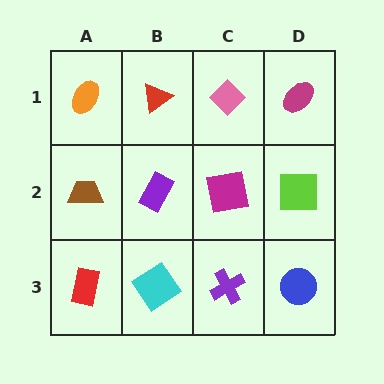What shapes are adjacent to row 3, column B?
A purple rectangle (row 2, column B), a red rectangle (row 3, column A), a purple cross (row 3, column C).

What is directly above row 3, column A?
A brown trapezoid.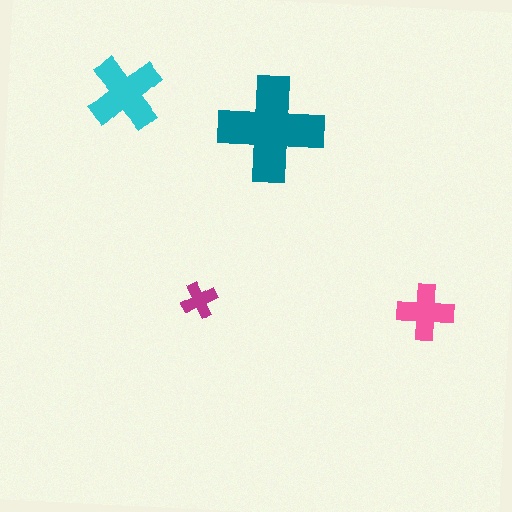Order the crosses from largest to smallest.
the teal one, the cyan one, the pink one, the magenta one.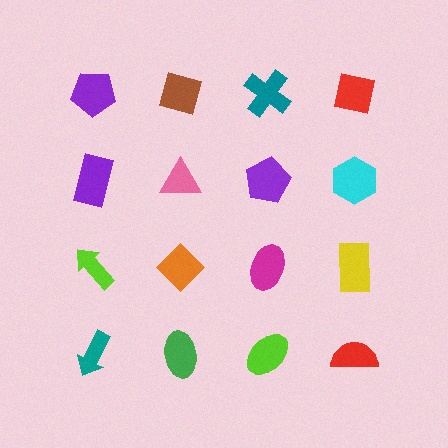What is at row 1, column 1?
A purple pentagon.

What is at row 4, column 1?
A teal arrow.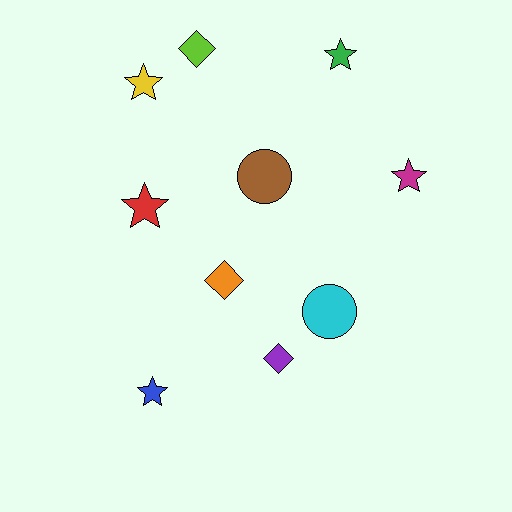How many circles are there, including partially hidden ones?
There are 2 circles.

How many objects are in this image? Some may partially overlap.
There are 10 objects.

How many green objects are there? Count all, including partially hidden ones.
There is 1 green object.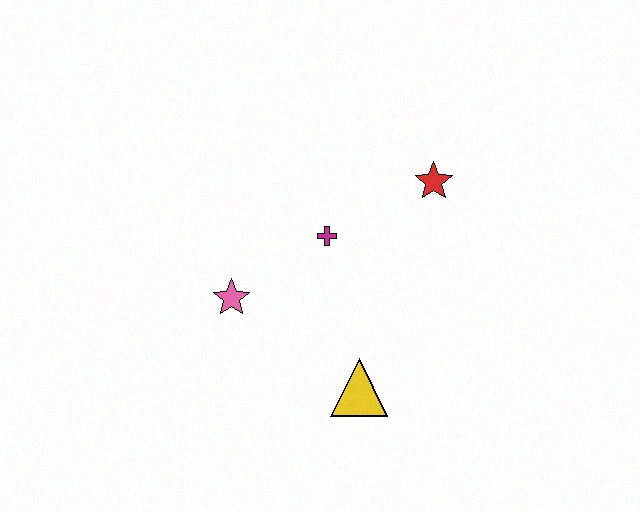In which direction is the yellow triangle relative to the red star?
The yellow triangle is below the red star.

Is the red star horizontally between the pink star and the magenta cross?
No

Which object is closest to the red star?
The magenta cross is closest to the red star.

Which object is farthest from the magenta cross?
The yellow triangle is farthest from the magenta cross.